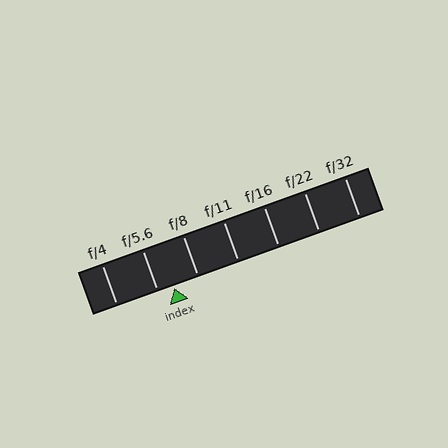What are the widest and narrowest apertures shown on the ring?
The widest aperture shown is f/4 and the narrowest is f/32.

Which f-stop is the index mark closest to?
The index mark is closest to f/5.6.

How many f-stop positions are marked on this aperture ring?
There are 7 f-stop positions marked.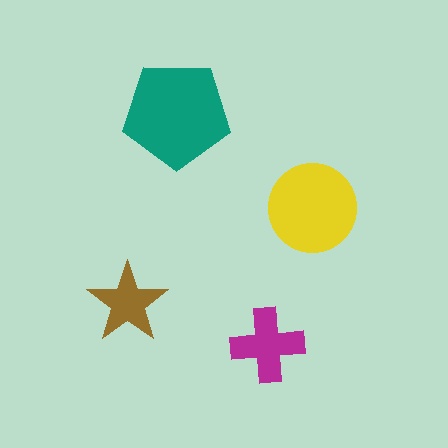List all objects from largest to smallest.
The teal pentagon, the yellow circle, the magenta cross, the brown star.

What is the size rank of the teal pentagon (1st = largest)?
1st.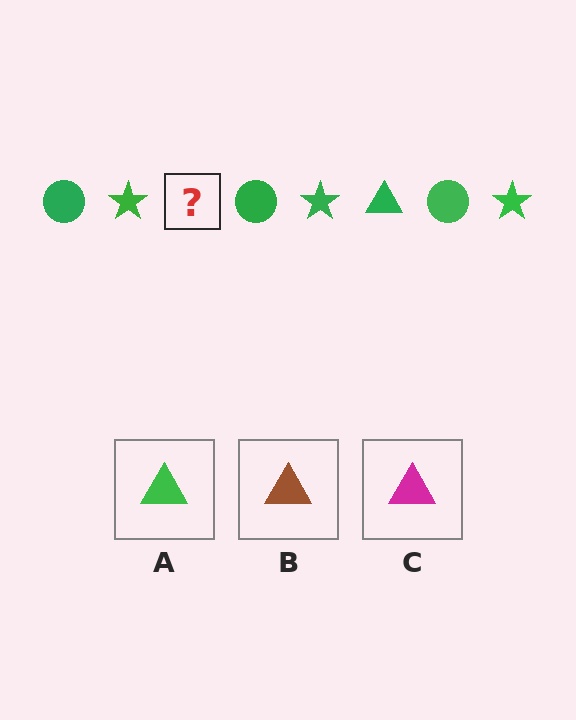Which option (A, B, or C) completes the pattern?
A.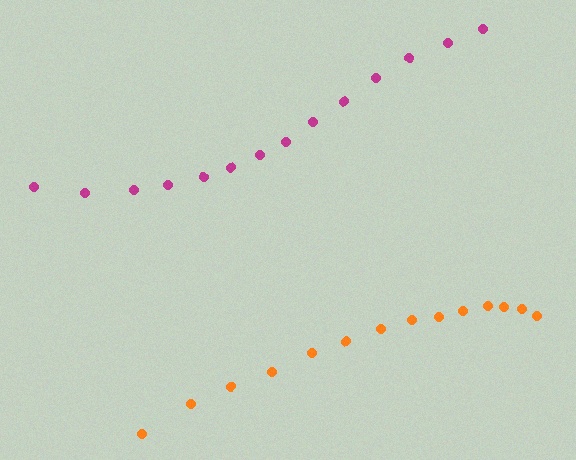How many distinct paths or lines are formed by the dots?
There are 2 distinct paths.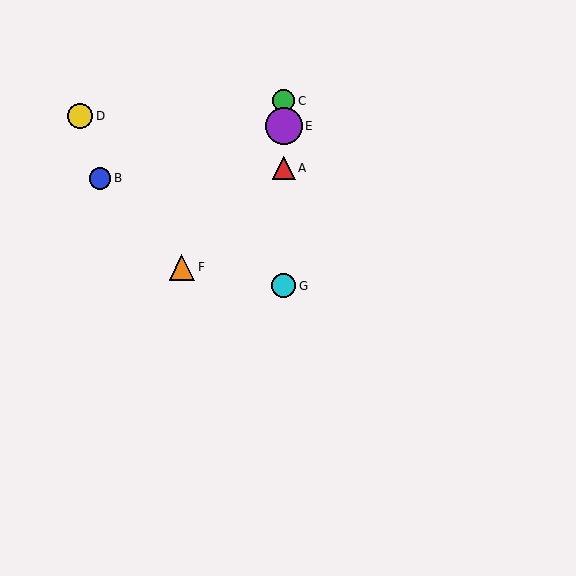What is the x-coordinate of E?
Object E is at x≈284.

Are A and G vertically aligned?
Yes, both are at x≈284.